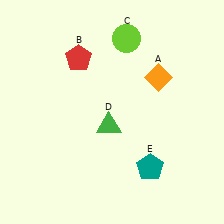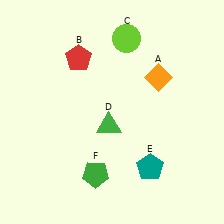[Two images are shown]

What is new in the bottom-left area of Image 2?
A green pentagon (F) was added in the bottom-left area of Image 2.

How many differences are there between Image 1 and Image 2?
There is 1 difference between the two images.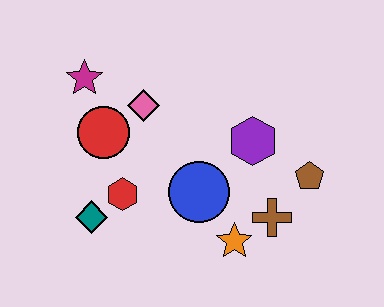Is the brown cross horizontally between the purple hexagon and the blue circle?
No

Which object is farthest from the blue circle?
The magenta star is farthest from the blue circle.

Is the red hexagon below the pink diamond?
Yes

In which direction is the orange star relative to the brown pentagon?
The orange star is to the left of the brown pentagon.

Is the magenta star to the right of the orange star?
No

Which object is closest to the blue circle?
The orange star is closest to the blue circle.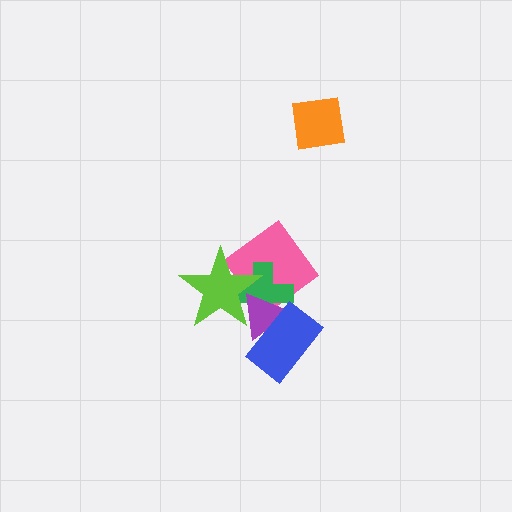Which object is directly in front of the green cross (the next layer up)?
The purple triangle is directly in front of the green cross.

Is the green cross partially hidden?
Yes, it is partially covered by another shape.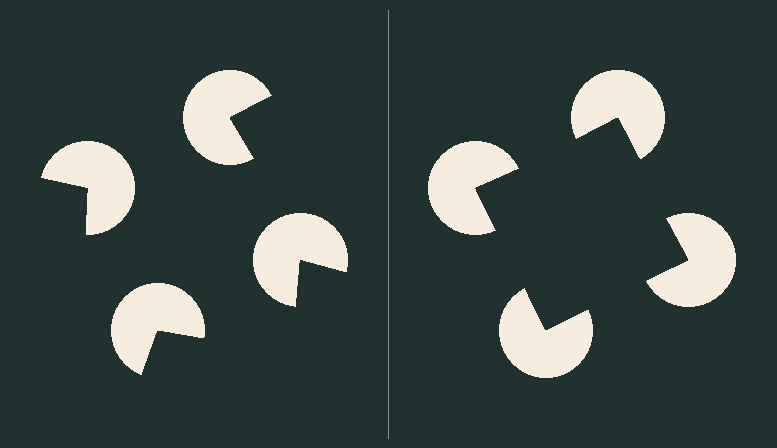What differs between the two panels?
The pac-man discs are positioned identically on both sides; only the wedge orientations differ. On the right they align to a square; on the left they are misaligned.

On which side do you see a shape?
An illusory square appears on the right side. On the left side the wedge cuts are rotated, so no coherent shape forms.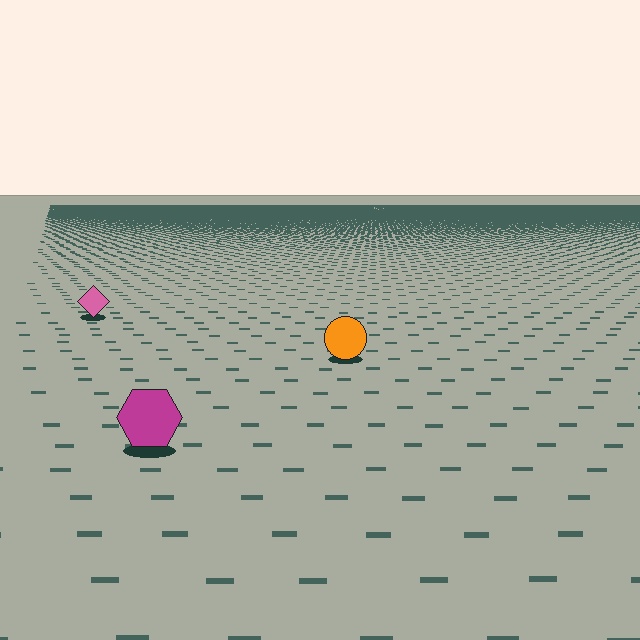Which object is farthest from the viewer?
The pink diamond is farthest from the viewer. It appears smaller and the ground texture around it is denser.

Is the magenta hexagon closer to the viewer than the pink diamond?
Yes. The magenta hexagon is closer — you can tell from the texture gradient: the ground texture is coarser near it.